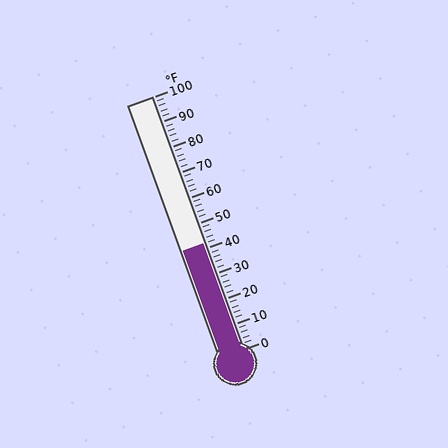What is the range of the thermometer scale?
The thermometer scale ranges from 0°F to 100°F.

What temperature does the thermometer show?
The thermometer shows approximately 42°F.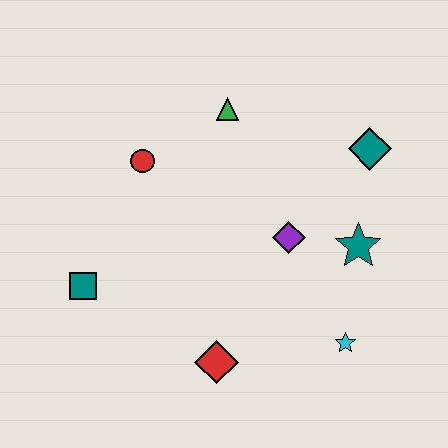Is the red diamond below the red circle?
Yes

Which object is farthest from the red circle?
The cyan star is farthest from the red circle.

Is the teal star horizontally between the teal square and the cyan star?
No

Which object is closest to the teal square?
The red circle is closest to the teal square.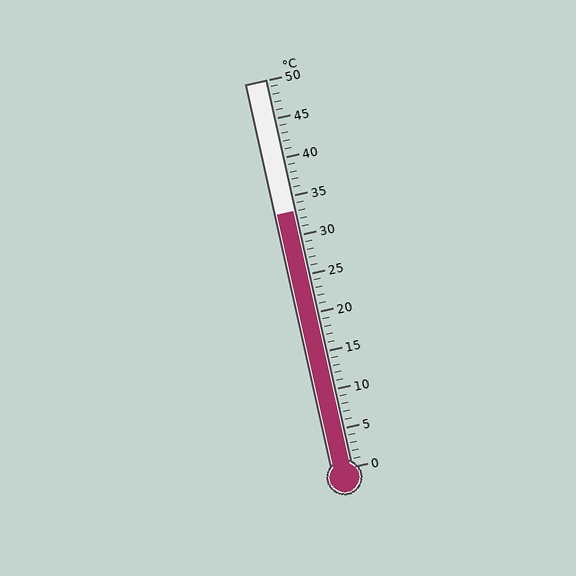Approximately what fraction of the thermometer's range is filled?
The thermometer is filled to approximately 65% of its range.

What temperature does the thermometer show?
The thermometer shows approximately 33°C.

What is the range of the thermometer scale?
The thermometer scale ranges from 0°C to 50°C.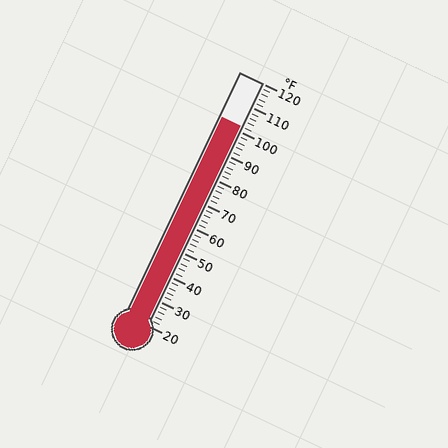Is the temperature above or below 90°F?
The temperature is above 90°F.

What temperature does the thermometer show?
The thermometer shows approximately 102°F.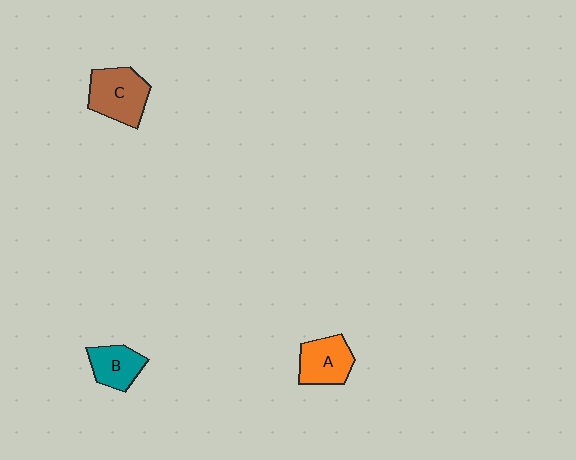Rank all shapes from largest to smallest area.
From largest to smallest: C (brown), A (orange), B (teal).